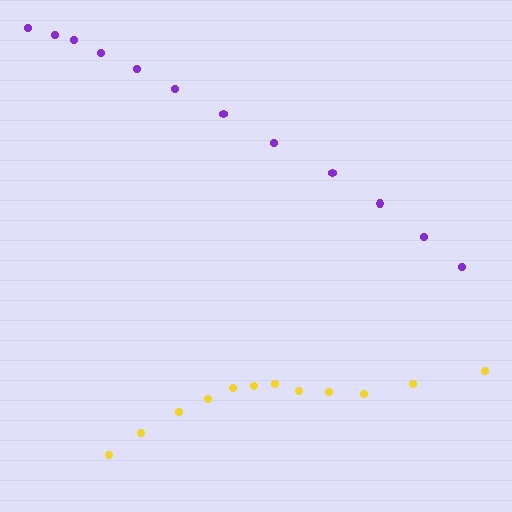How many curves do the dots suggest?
There are 2 distinct paths.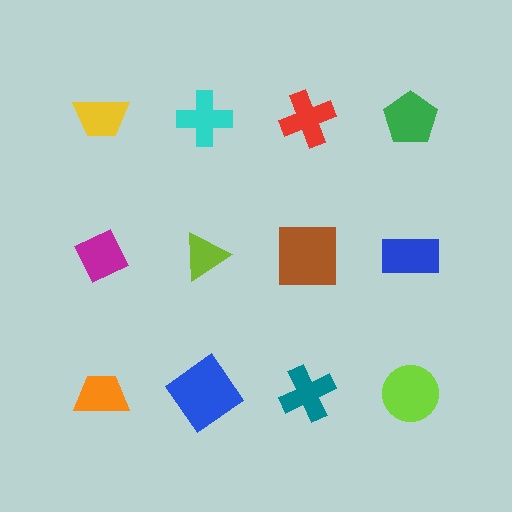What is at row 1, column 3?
A red cross.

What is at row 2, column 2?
A lime triangle.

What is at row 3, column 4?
A lime circle.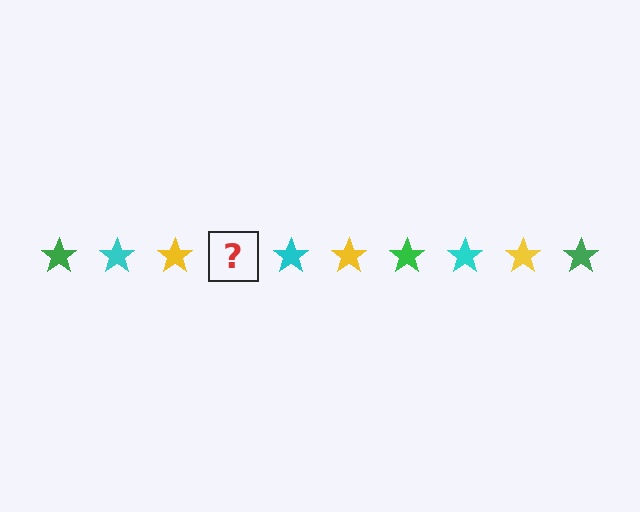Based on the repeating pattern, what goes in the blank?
The blank should be a green star.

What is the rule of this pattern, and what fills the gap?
The rule is that the pattern cycles through green, cyan, yellow stars. The gap should be filled with a green star.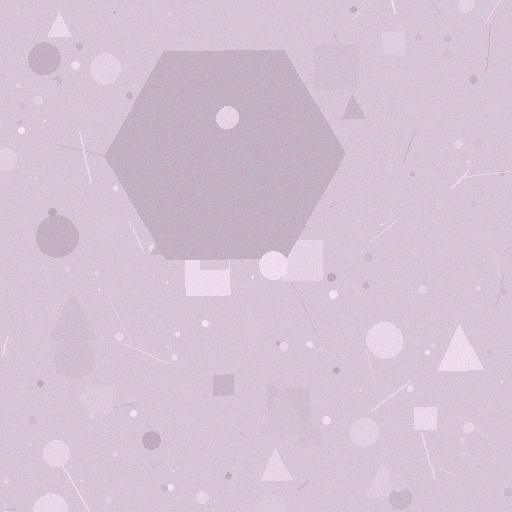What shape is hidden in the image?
A hexagon is hidden in the image.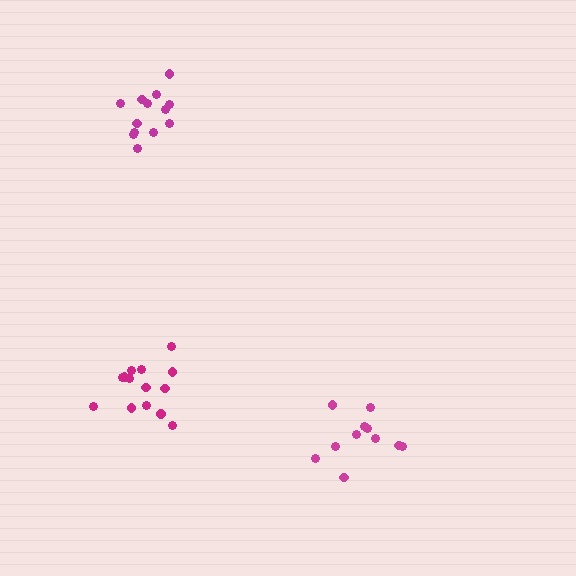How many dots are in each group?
Group 1: 14 dots, Group 2: 13 dots, Group 3: 11 dots (38 total).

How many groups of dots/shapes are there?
There are 3 groups.